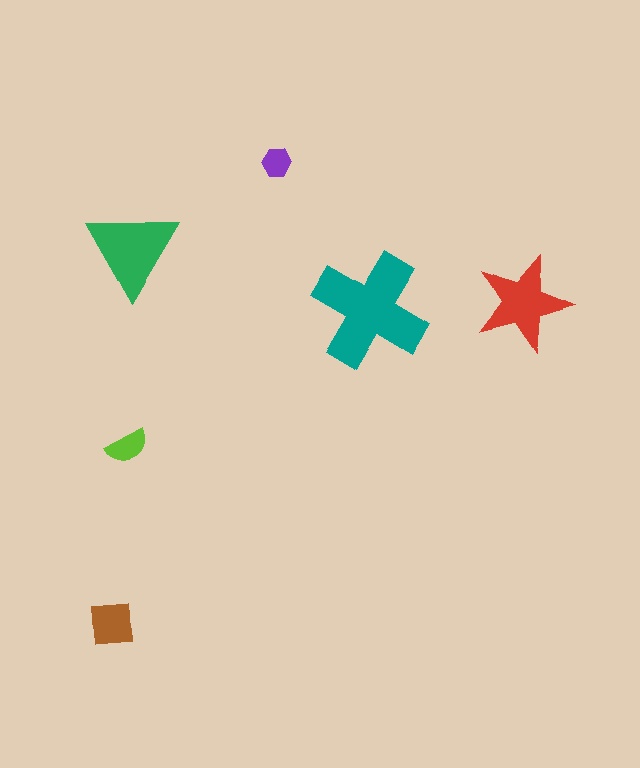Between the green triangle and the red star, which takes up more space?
The green triangle.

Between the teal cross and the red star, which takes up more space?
The teal cross.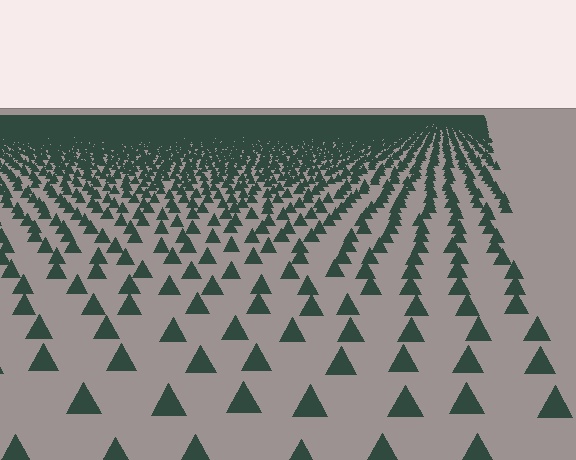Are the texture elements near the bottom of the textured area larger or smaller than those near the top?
Larger. Near the bottom, elements are closer to the viewer and appear at a bigger on-screen size.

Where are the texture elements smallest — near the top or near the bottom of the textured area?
Near the top.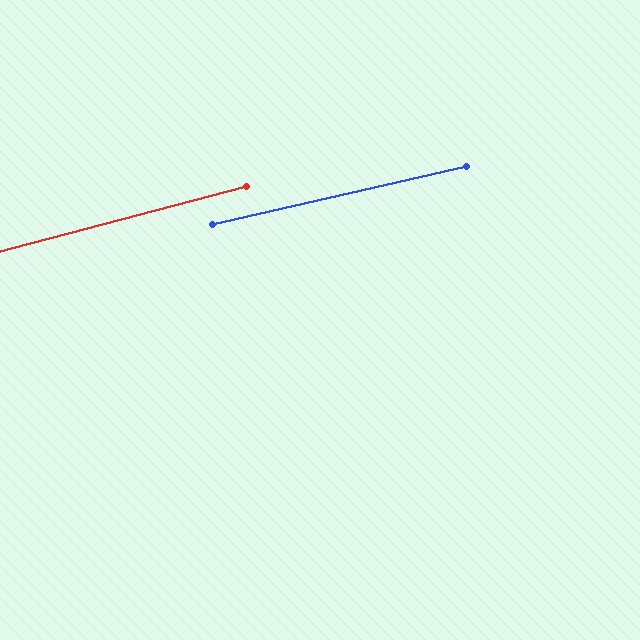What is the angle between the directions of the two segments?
Approximately 2 degrees.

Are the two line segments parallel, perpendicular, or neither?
Parallel — their directions differ by only 1.8°.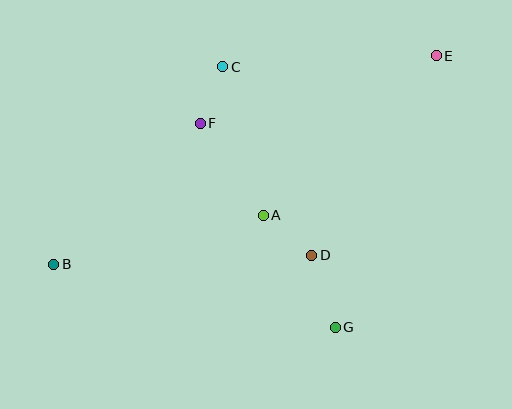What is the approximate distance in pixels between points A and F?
The distance between A and F is approximately 111 pixels.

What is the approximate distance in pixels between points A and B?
The distance between A and B is approximately 215 pixels.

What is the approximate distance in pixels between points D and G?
The distance between D and G is approximately 76 pixels.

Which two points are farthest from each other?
Points B and E are farthest from each other.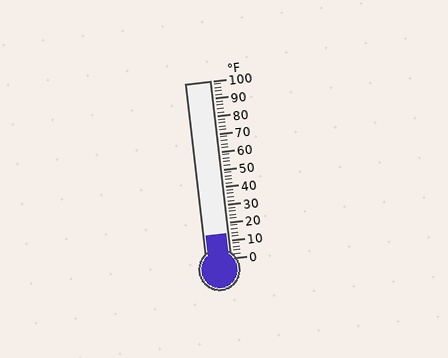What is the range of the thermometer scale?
The thermometer scale ranges from 0°F to 100°F.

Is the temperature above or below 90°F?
The temperature is below 90°F.